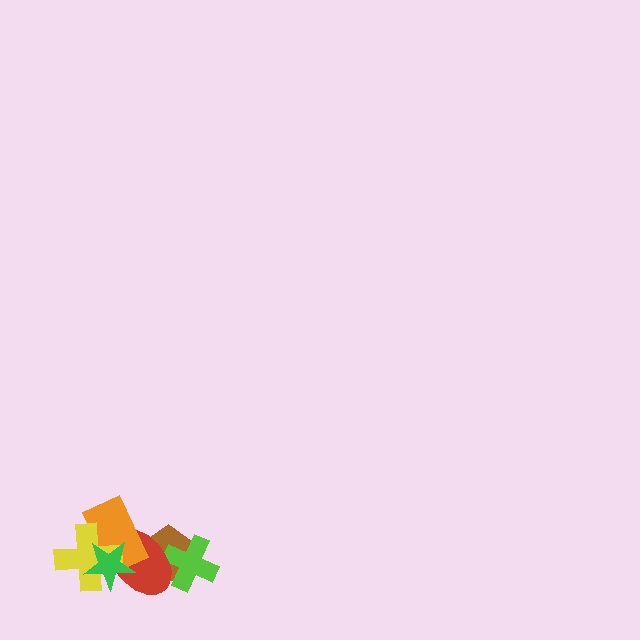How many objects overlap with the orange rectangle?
4 objects overlap with the orange rectangle.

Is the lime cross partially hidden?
Yes, it is partially covered by another shape.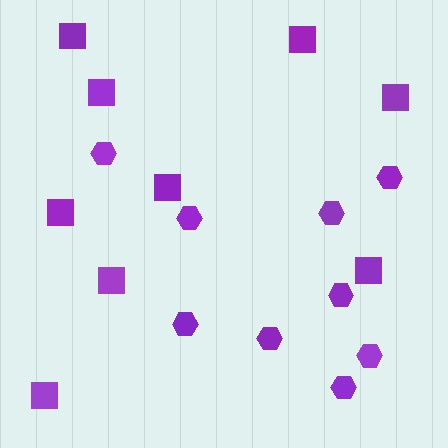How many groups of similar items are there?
There are 2 groups: one group of hexagons (9) and one group of squares (9).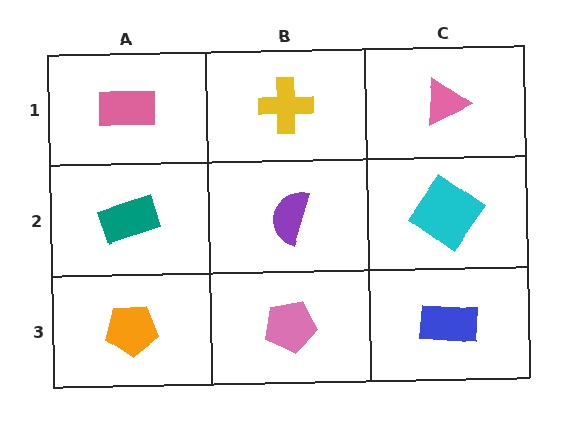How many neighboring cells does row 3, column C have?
2.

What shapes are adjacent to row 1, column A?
A teal rectangle (row 2, column A), a yellow cross (row 1, column B).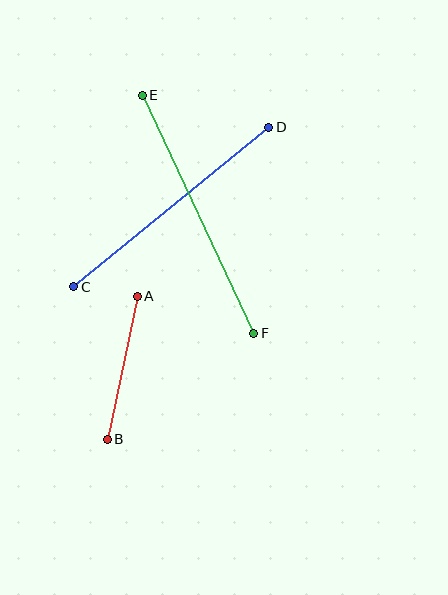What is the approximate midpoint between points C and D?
The midpoint is at approximately (171, 207) pixels.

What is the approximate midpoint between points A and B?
The midpoint is at approximately (122, 368) pixels.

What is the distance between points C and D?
The distance is approximately 252 pixels.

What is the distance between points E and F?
The distance is approximately 263 pixels.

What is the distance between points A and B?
The distance is approximately 146 pixels.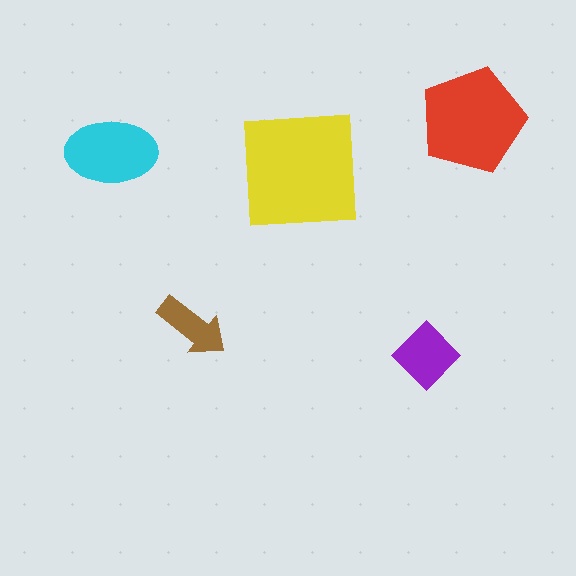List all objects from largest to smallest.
The yellow square, the red pentagon, the cyan ellipse, the purple diamond, the brown arrow.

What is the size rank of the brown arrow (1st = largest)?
5th.